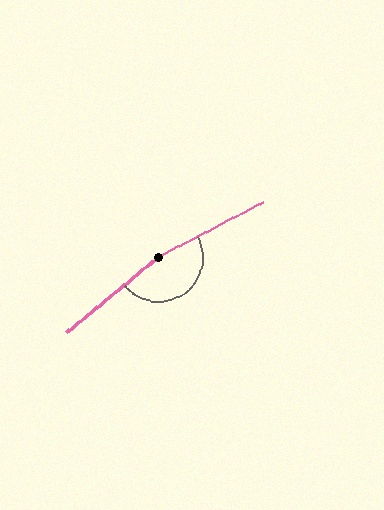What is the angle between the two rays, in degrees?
Approximately 169 degrees.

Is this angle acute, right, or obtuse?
It is obtuse.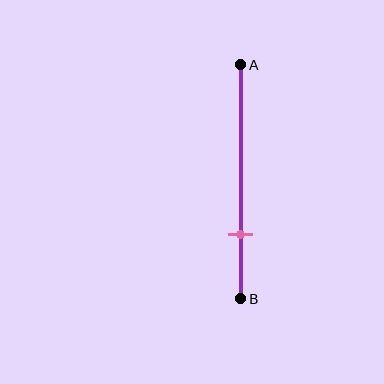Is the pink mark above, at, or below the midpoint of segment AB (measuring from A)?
The pink mark is below the midpoint of segment AB.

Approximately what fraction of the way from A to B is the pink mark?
The pink mark is approximately 75% of the way from A to B.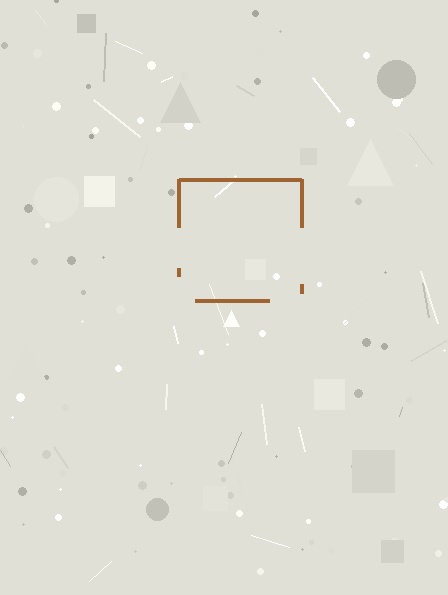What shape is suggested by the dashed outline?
The dashed outline suggests a square.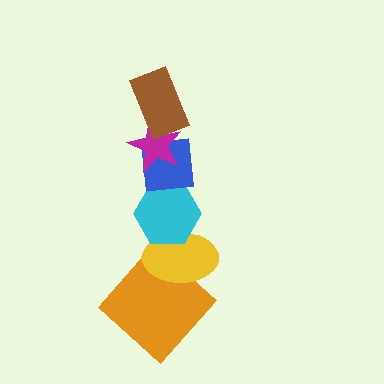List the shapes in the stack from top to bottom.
From top to bottom: the brown rectangle, the magenta star, the blue square, the cyan hexagon, the yellow ellipse, the orange diamond.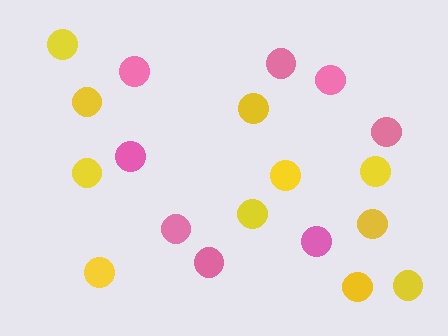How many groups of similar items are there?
There are 2 groups: one group of yellow circles (11) and one group of pink circles (8).